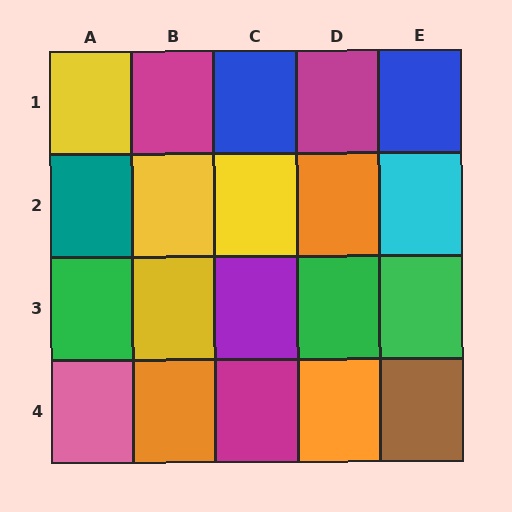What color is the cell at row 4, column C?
Magenta.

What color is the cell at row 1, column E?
Blue.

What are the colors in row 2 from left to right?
Teal, yellow, yellow, orange, cyan.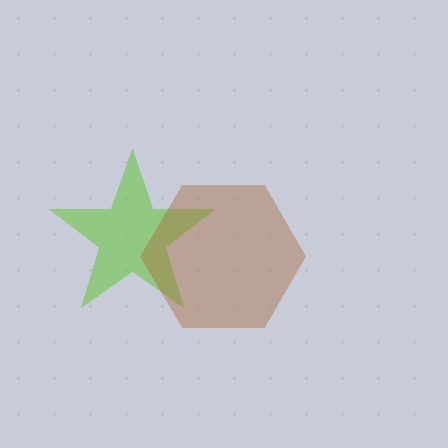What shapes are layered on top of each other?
The layered shapes are: a lime star, a brown hexagon.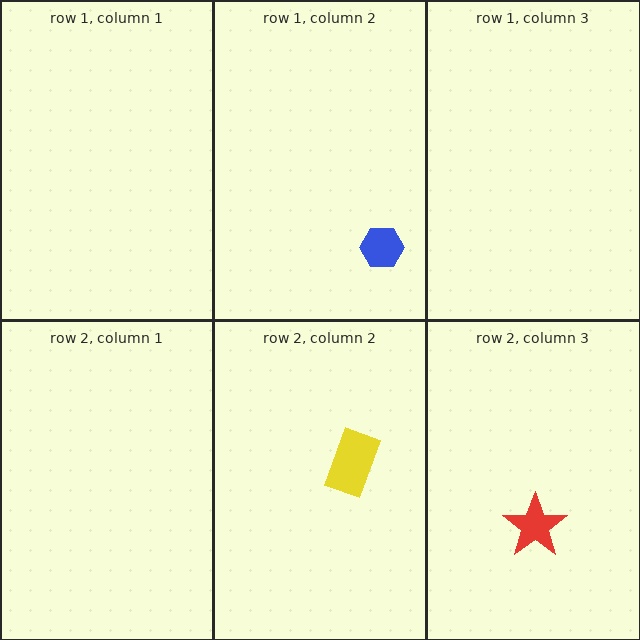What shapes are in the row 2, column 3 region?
The red star.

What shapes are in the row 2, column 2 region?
The yellow rectangle.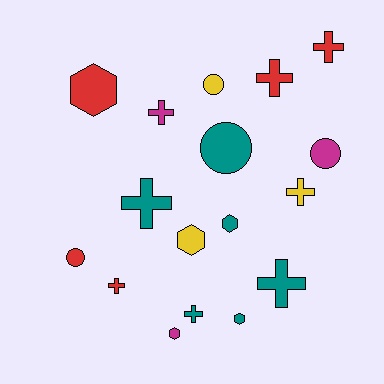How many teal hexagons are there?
There are 2 teal hexagons.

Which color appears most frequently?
Teal, with 6 objects.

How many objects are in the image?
There are 17 objects.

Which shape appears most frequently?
Cross, with 8 objects.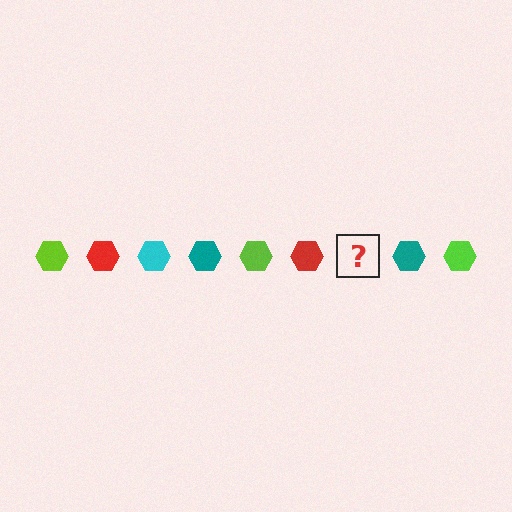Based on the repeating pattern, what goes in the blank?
The blank should be a cyan hexagon.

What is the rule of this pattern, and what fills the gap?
The rule is that the pattern cycles through lime, red, cyan, teal hexagons. The gap should be filled with a cyan hexagon.